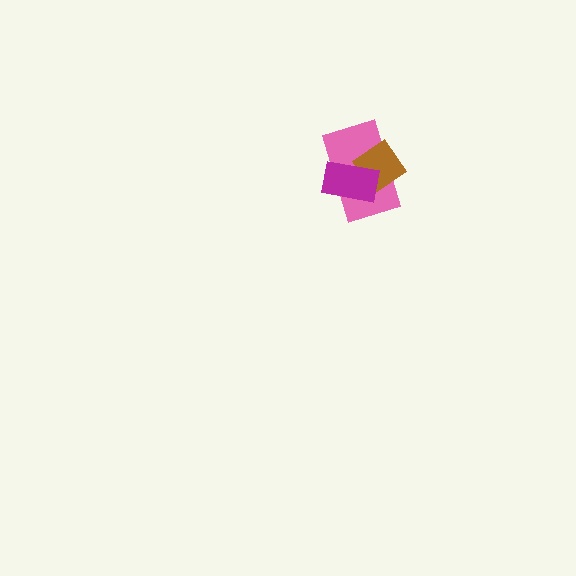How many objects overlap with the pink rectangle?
2 objects overlap with the pink rectangle.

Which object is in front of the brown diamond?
The magenta rectangle is in front of the brown diamond.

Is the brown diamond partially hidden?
Yes, it is partially covered by another shape.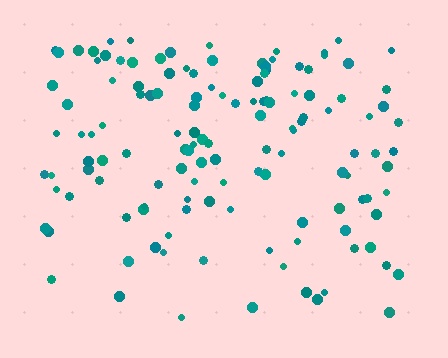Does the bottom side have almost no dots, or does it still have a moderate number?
Still a moderate number, just noticeably fewer than the top.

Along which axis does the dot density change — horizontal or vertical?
Vertical.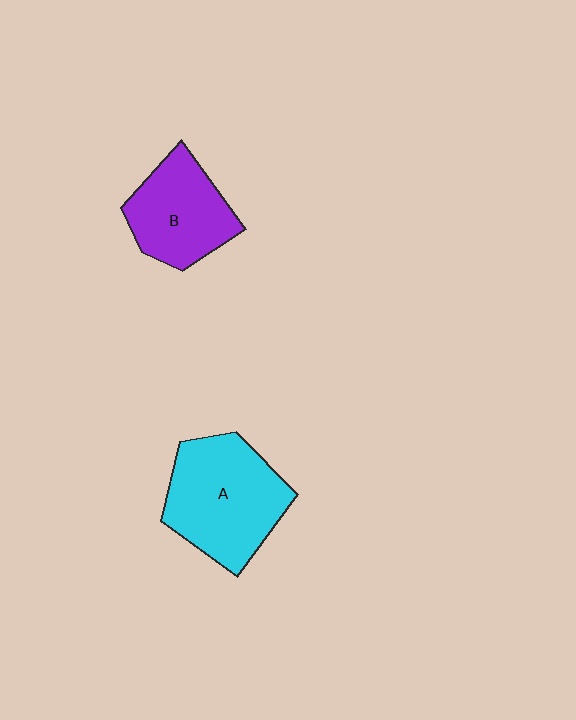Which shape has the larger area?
Shape A (cyan).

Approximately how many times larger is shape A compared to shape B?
Approximately 1.4 times.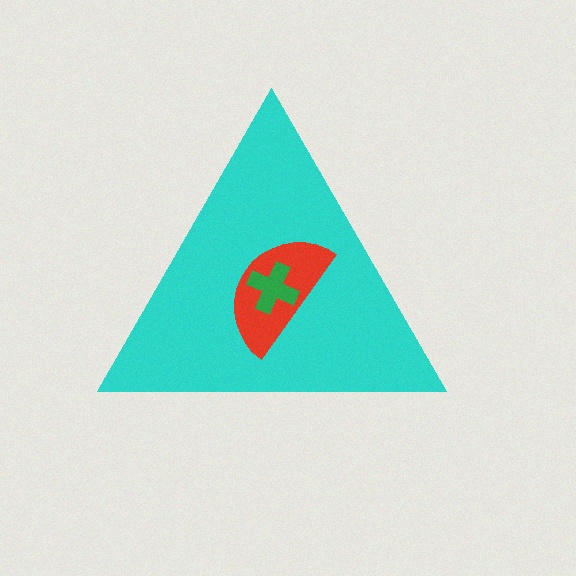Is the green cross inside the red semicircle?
Yes.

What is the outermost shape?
The cyan triangle.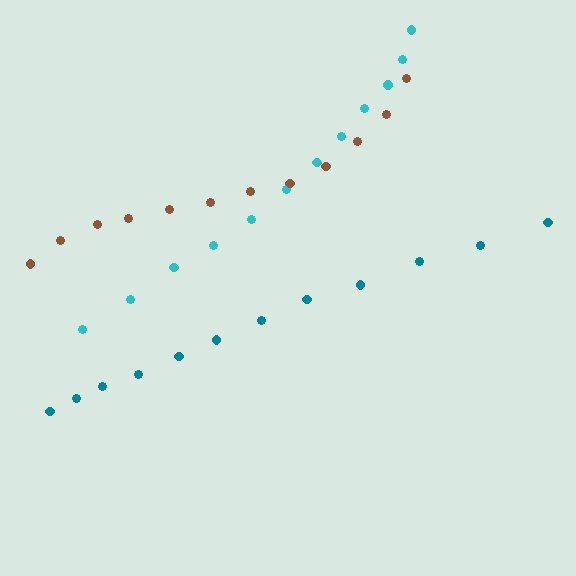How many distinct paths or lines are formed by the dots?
There are 3 distinct paths.